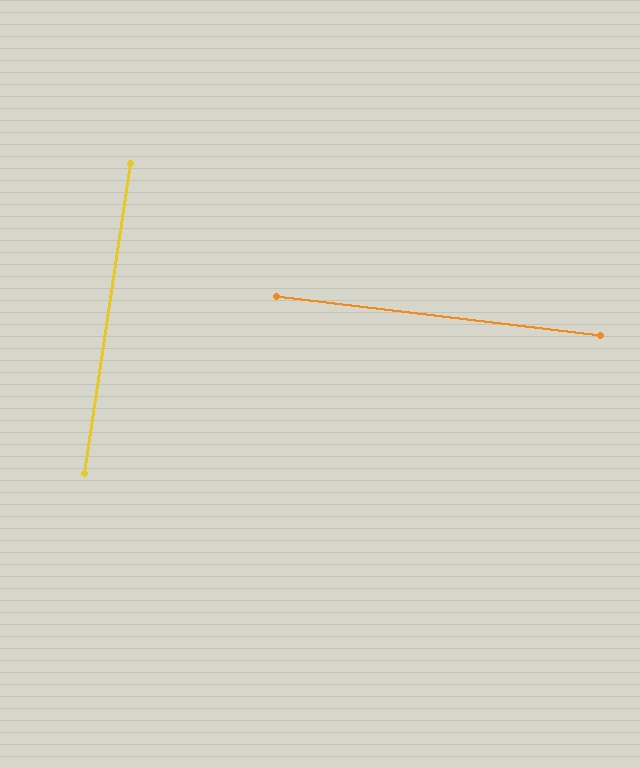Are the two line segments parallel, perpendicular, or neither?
Perpendicular — they meet at approximately 88°.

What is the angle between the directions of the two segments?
Approximately 88 degrees.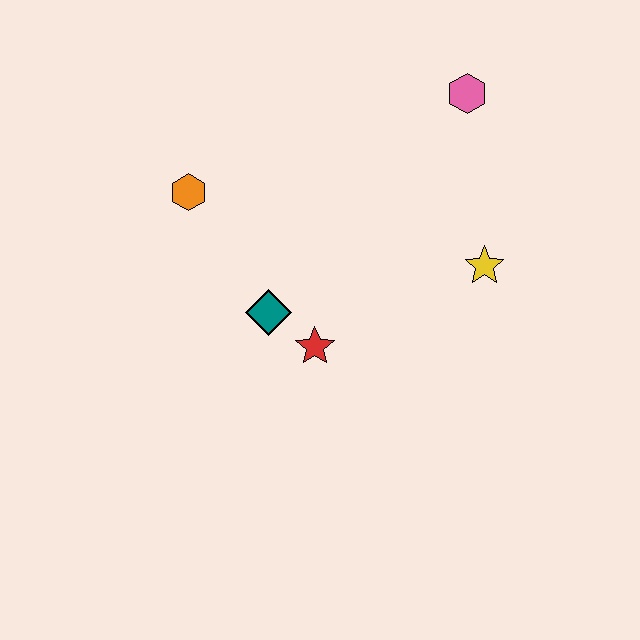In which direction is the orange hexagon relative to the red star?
The orange hexagon is above the red star.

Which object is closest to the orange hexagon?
The teal diamond is closest to the orange hexagon.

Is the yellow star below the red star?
No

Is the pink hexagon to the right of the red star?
Yes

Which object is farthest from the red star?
The pink hexagon is farthest from the red star.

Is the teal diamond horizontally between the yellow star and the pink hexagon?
No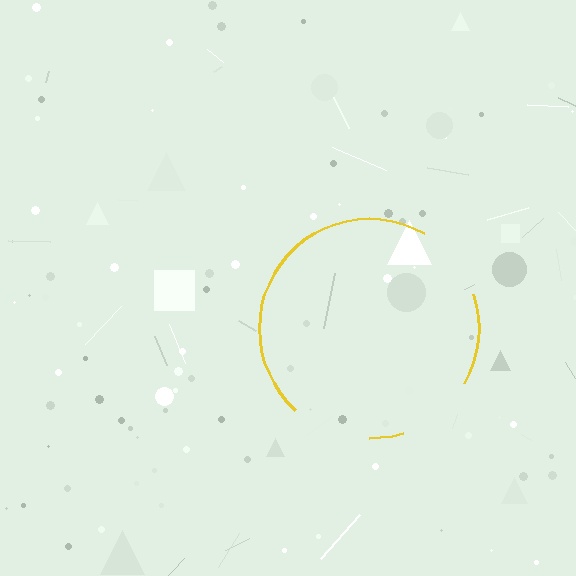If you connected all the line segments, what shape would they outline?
They would outline a circle.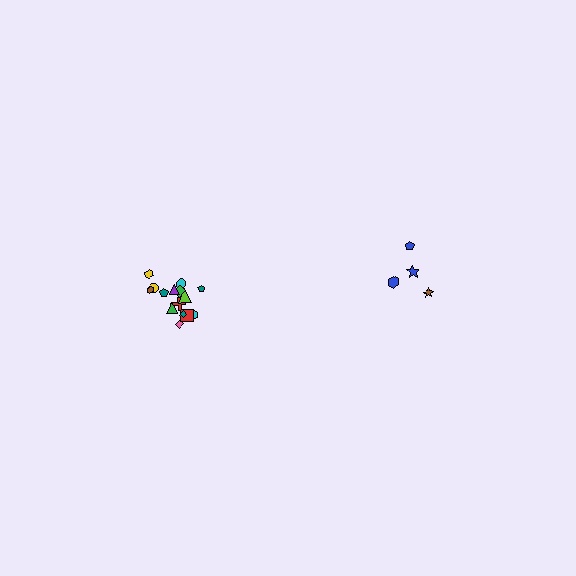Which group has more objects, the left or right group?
The left group.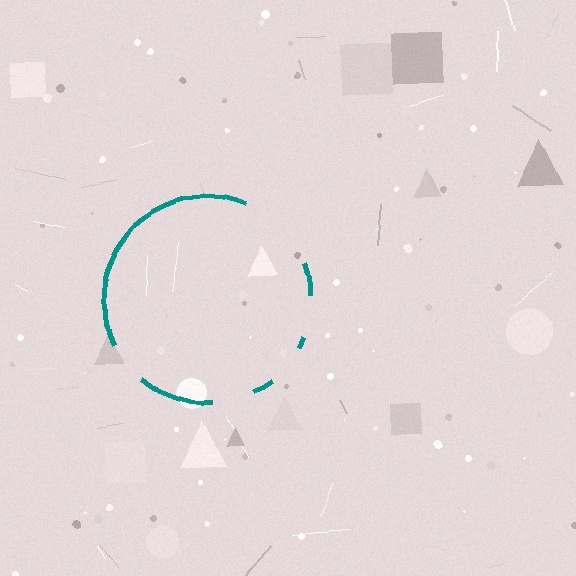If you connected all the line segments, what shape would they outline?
They would outline a circle.